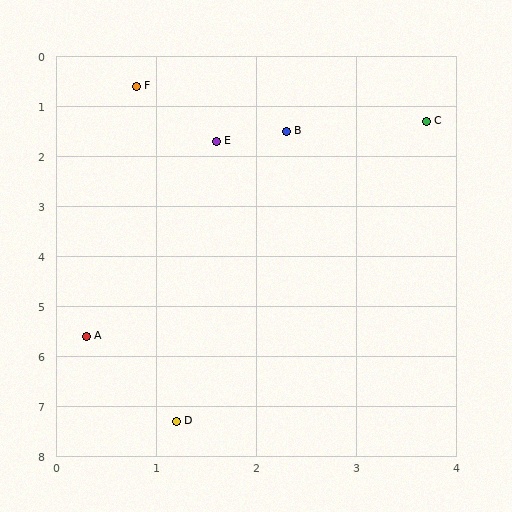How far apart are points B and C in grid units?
Points B and C are about 1.4 grid units apart.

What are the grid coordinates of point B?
Point B is at approximately (2.3, 1.5).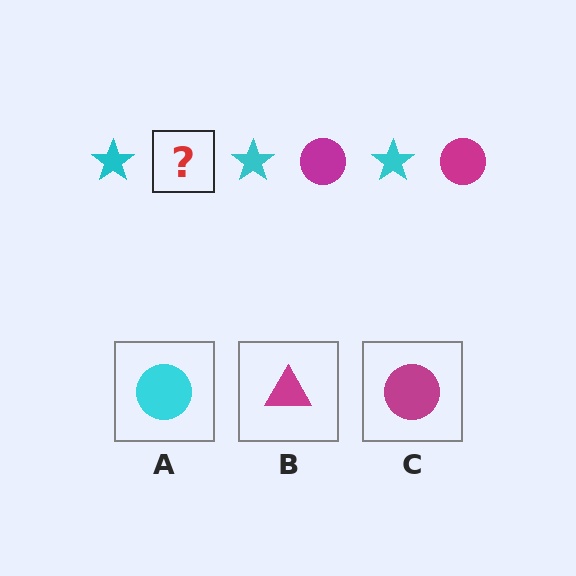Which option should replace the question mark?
Option C.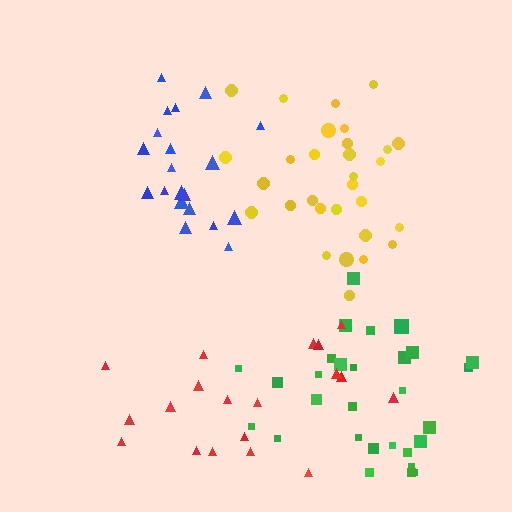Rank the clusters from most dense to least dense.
yellow, blue, green, red.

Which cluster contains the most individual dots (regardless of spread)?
Yellow (30).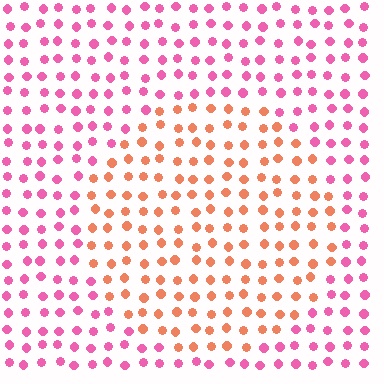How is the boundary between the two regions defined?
The boundary is defined purely by a slight shift in hue (about 48 degrees). Spacing, size, and orientation are identical on both sides.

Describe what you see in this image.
The image is filled with small pink elements in a uniform arrangement. A circle-shaped region is visible where the elements are tinted to a slightly different hue, forming a subtle color boundary.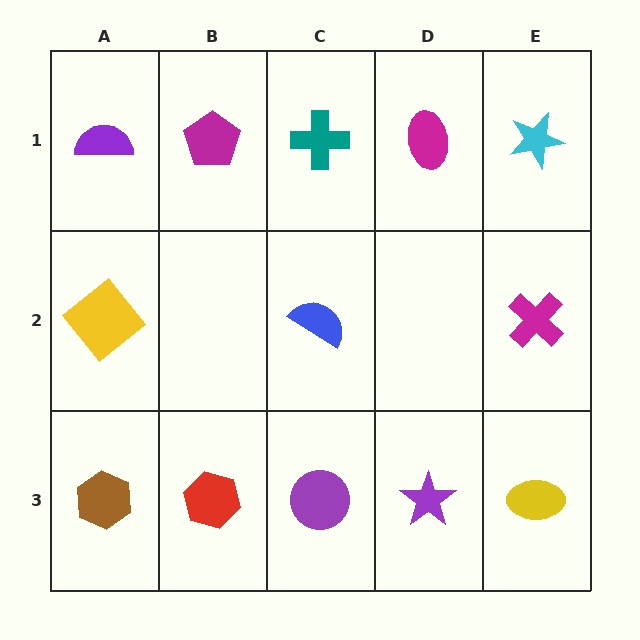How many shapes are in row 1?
5 shapes.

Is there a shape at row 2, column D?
No, that cell is empty.